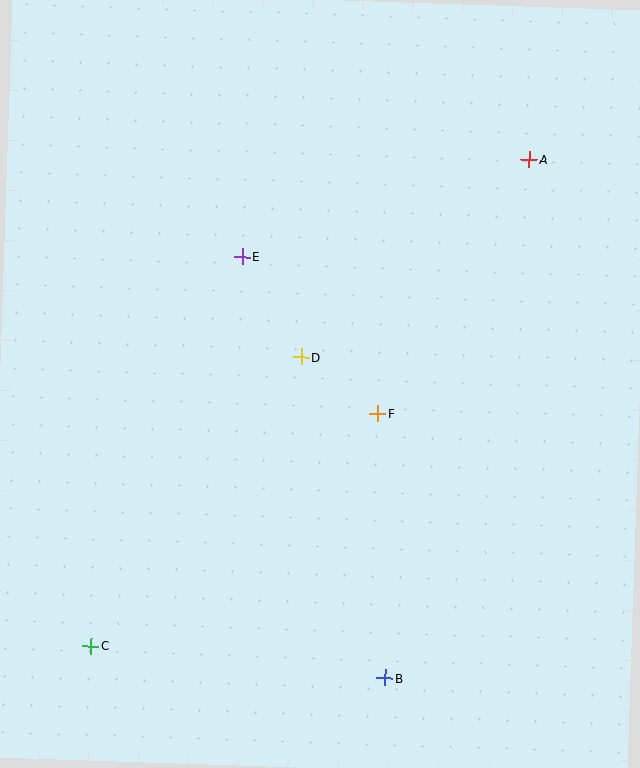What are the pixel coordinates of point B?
Point B is at (385, 678).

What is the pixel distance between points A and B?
The distance between A and B is 538 pixels.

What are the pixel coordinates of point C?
Point C is at (91, 646).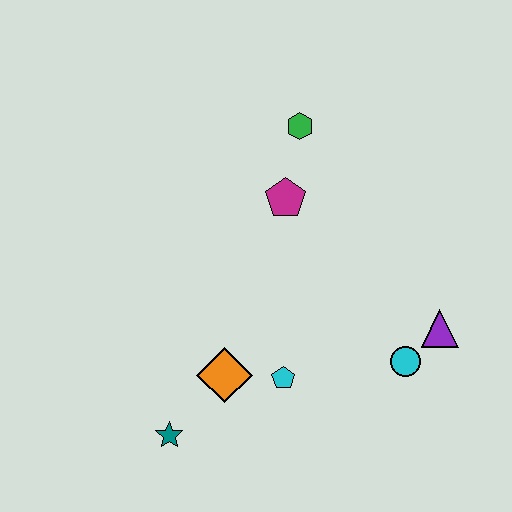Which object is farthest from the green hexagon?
The teal star is farthest from the green hexagon.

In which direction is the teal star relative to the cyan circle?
The teal star is to the left of the cyan circle.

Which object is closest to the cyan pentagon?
The orange diamond is closest to the cyan pentagon.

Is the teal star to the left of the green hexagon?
Yes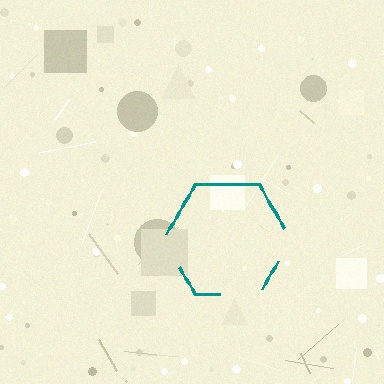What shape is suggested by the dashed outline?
The dashed outline suggests a hexagon.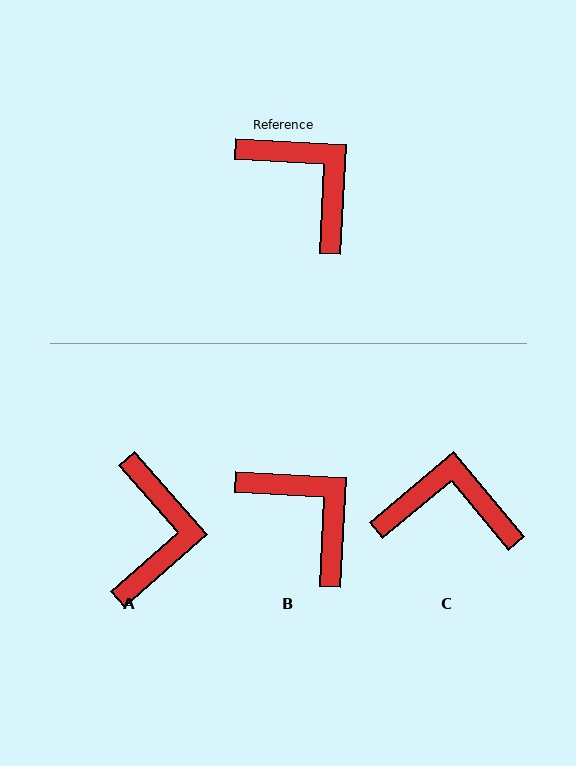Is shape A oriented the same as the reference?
No, it is off by about 46 degrees.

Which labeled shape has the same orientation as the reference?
B.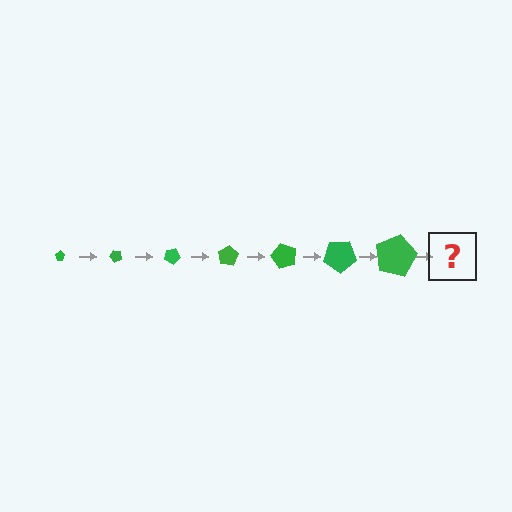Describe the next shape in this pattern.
It should be a pentagon, larger than the previous one and rotated 350 degrees from the start.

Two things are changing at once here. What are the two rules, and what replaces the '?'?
The two rules are that the pentagon grows larger each step and it rotates 50 degrees each step. The '?' should be a pentagon, larger than the previous one and rotated 350 degrees from the start.